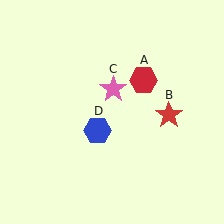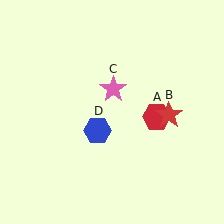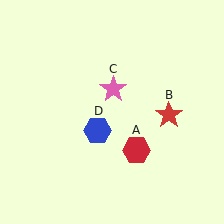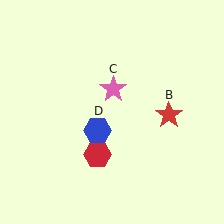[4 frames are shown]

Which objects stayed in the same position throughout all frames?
Red star (object B) and pink star (object C) and blue hexagon (object D) remained stationary.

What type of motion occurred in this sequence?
The red hexagon (object A) rotated clockwise around the center of the scene.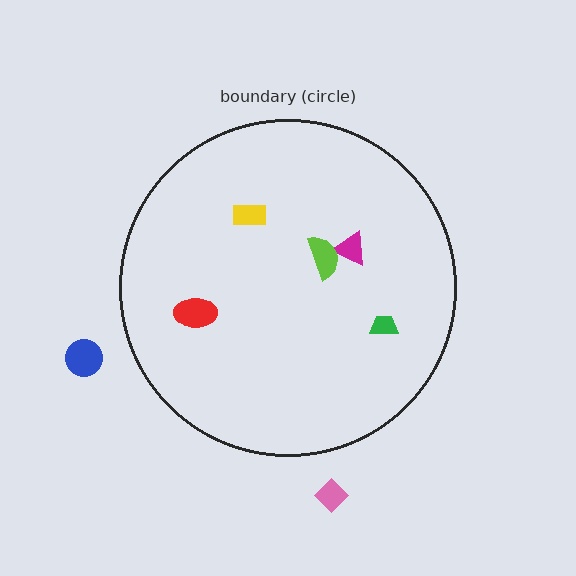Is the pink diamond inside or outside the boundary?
Outside.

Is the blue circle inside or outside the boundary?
Outside.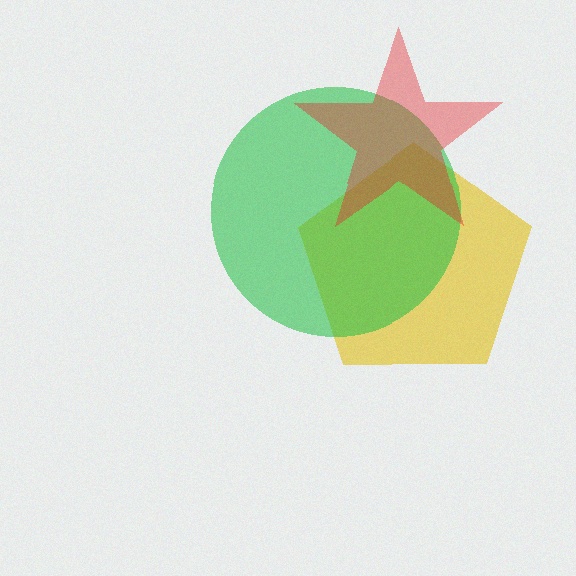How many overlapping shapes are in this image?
There are 3 overlapping shapes in the image.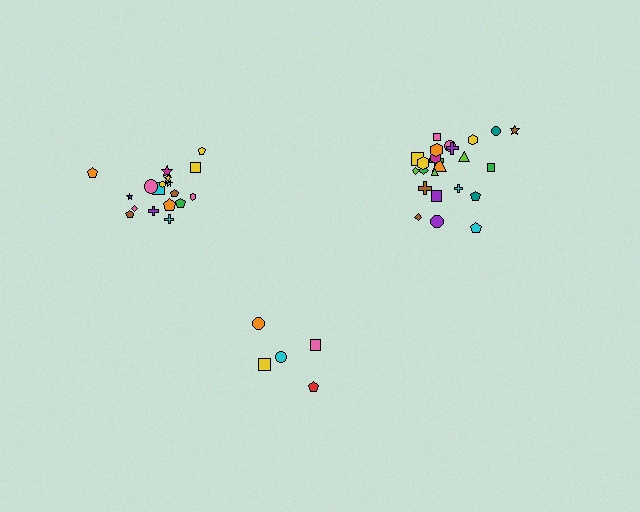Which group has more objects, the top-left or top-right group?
The top-right group.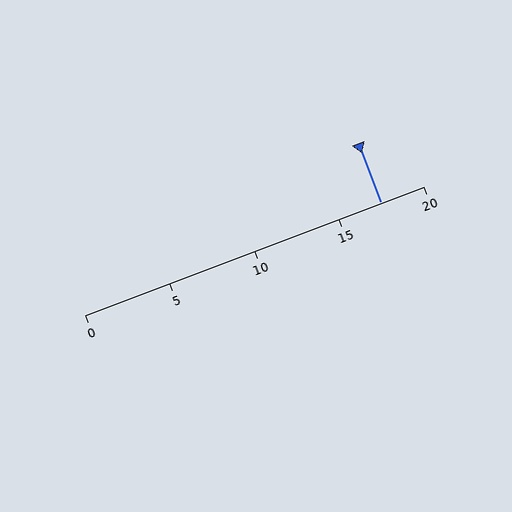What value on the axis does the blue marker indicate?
The marker indicates approximately 17.5.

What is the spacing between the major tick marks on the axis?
The major ticks are spaced 5 apart.